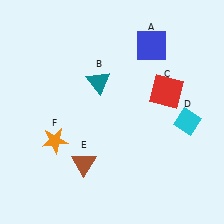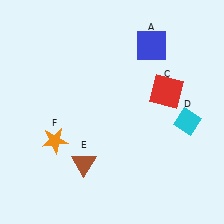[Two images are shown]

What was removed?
The teal triangle (B) was removed in Image 2.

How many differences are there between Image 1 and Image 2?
There is 1 difference between the two images.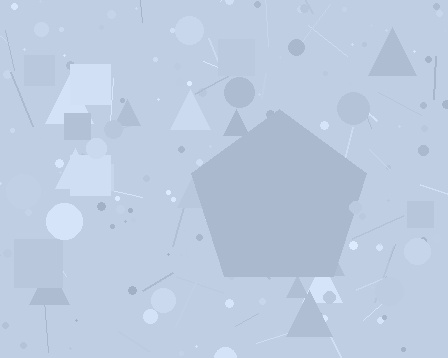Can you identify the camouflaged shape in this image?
The camouflaged shape is a pentagon.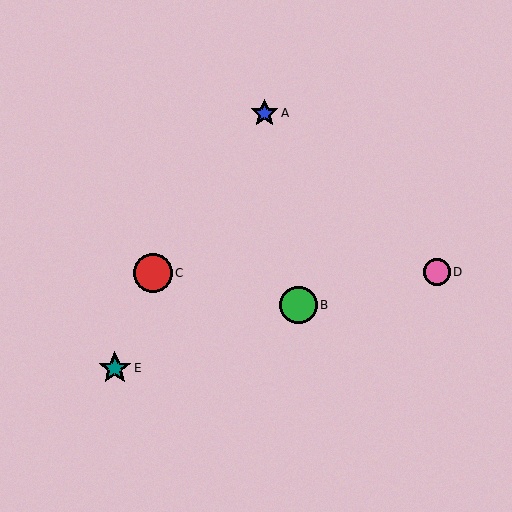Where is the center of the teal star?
The center of the teal star is at (115, 368).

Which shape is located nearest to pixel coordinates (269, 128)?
The blue star (labeled A) at (264, 113) is nearest to that location.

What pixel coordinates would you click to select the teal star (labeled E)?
Click at (115, 368) to select the teal star E.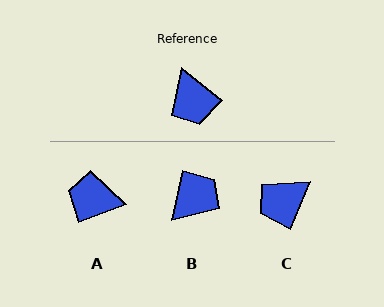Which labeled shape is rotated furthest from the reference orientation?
A, about 120 degrees away.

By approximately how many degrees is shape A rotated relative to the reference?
Approximately 120 degrees clockwise.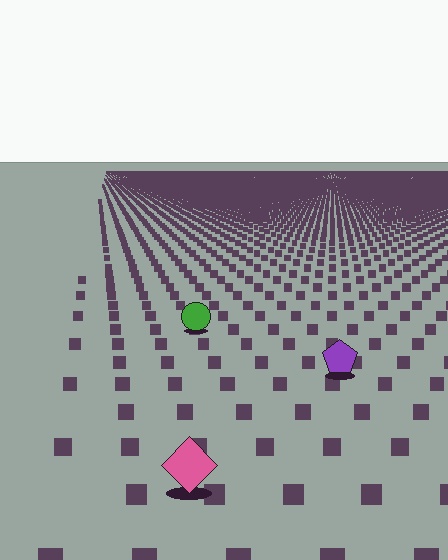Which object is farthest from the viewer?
The green circle is farthest from the viewer. It appears smaller and the ground texture around it is denser.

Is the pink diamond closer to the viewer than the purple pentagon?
Yes. The pink diamond is closer — you can tell from the texture gradient: the ground texture is coarser near it.